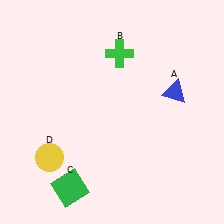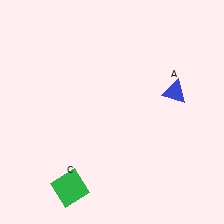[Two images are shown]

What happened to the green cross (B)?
The green cross (B) was removed in Image 2. It was in the top-right area of Image 1.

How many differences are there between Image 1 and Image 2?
There are 2 differences between the two images.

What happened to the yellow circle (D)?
The yellow circle (D) was removed in Image 2. It was in the bottom-left area of Image 1.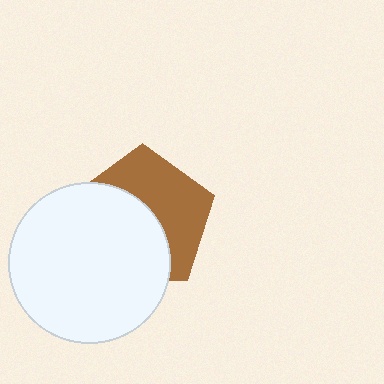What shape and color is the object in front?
The object in front is a white circle.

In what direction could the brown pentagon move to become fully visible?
The brown pentagon could move toward the upper-right. That would shift it out from behind the white circle entirely.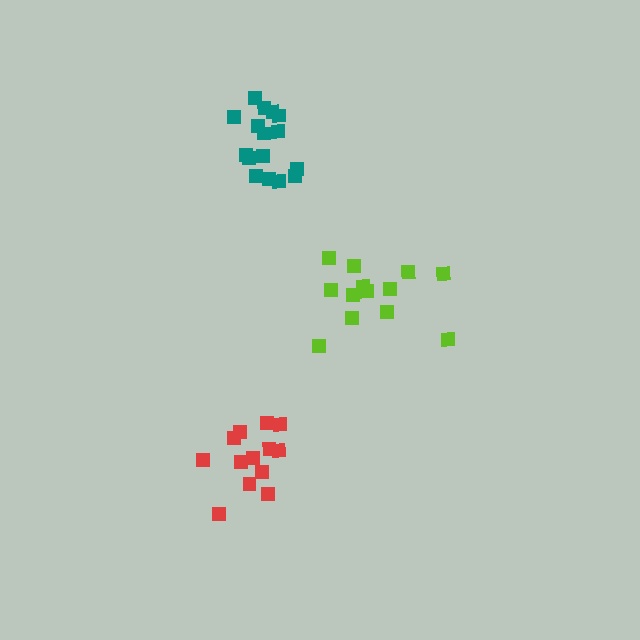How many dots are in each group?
Group 1: 14 dots, Group 2: 16 dots, Group 3: 13 dots (43 total).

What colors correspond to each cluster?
The clusters are colored: lime, teal, red.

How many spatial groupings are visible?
There are 3 spatial groupings.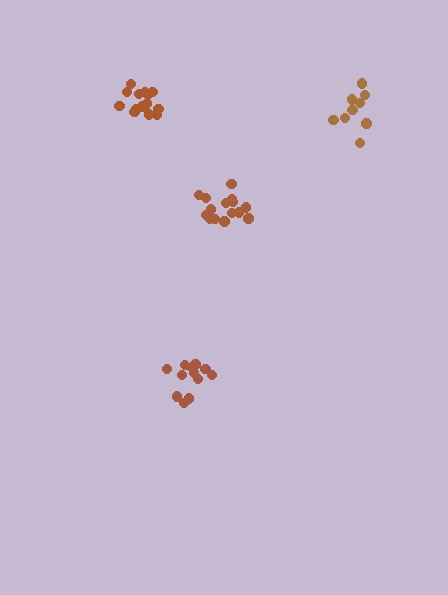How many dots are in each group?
Group 1: 9 dots, Group 2: 15 dots, Group 3: 12 dots, Group 4: 14 dots (50 total).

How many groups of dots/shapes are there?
There are 4 groups.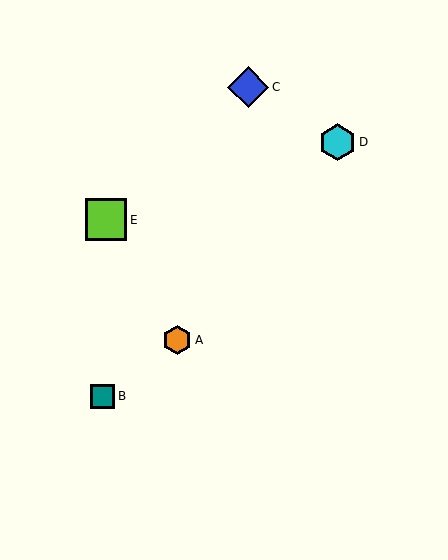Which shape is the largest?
The lime square (labeled E) is the largest.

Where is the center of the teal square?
The center of the teal square is at (103, 396).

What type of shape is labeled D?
Shape D is a cyan hexagon.